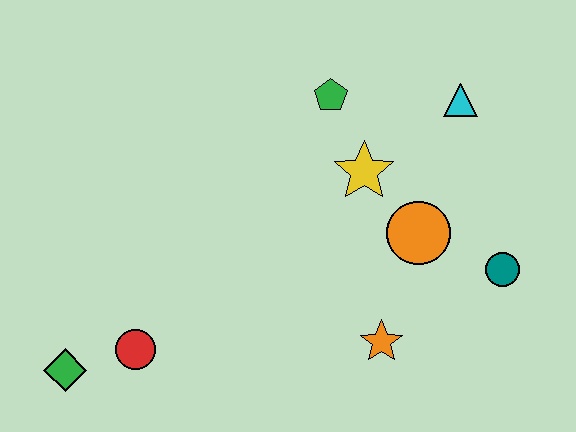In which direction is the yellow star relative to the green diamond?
The yellow star is to the right of the green diamond.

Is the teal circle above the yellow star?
No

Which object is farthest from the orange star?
The green diamond is farthest from the orange star.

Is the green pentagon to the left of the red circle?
No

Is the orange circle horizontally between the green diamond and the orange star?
No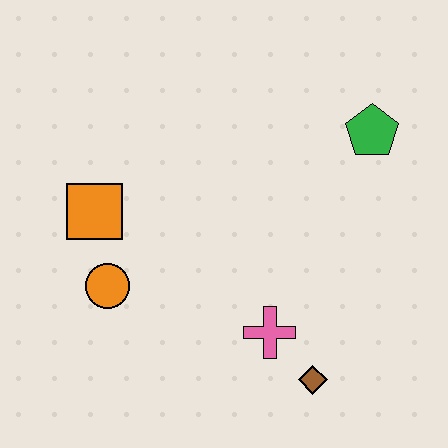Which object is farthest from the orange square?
The green pentagon is farthest from the orange square.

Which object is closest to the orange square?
The orange circle is closest to the orange square.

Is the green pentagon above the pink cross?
Yes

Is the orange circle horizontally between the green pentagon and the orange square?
Yes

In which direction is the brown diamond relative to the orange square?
The brown diamond is to the right of the orange square.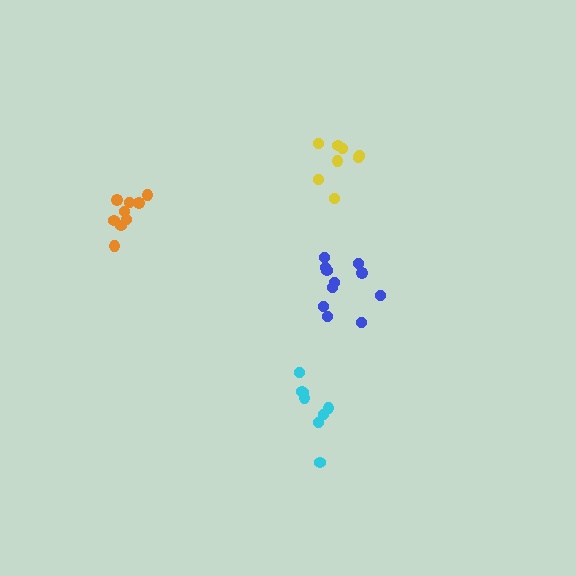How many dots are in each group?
Group 1: 11 dots, Group 2: 9 dots, Group 3: 8 dots, Group 4: 8 dots (36 total).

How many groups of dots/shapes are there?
There are 4 groups.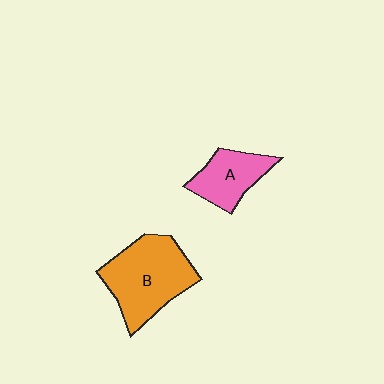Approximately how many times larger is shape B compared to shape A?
Approximately 1.8 times.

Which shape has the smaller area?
Shape A (pink).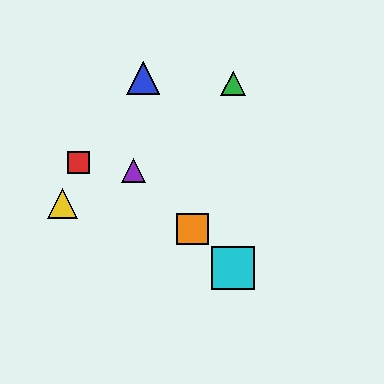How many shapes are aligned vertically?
2 shapes (the green triangle, the cyan square) are aligned vertically.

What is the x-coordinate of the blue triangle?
The blue triangle is at x≈143.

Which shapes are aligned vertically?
The green triangle, the cyan square are aligned vertically.